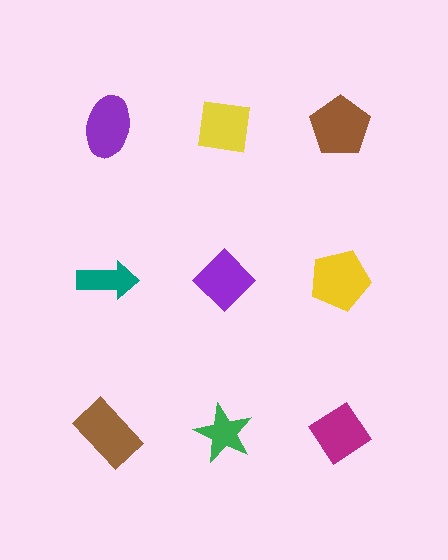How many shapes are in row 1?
3 shapes.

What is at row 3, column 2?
A green star.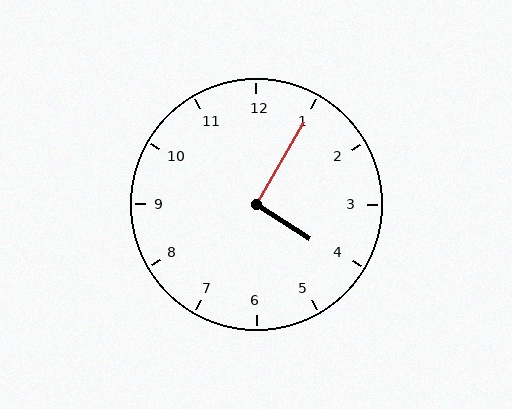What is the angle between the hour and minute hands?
Approximately 92 degrees.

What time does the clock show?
4:05.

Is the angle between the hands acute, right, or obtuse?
It is right.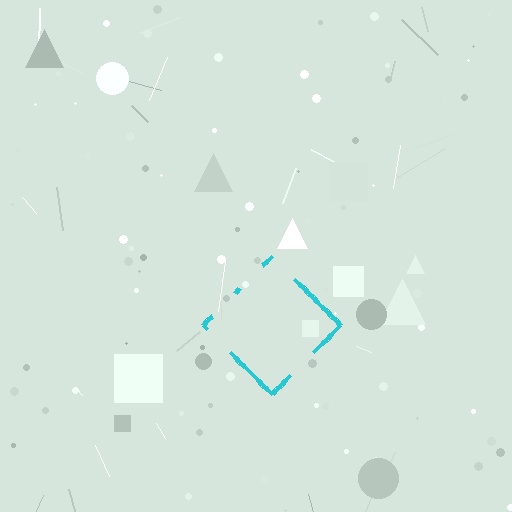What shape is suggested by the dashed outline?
The dashed outline suggests a diamond.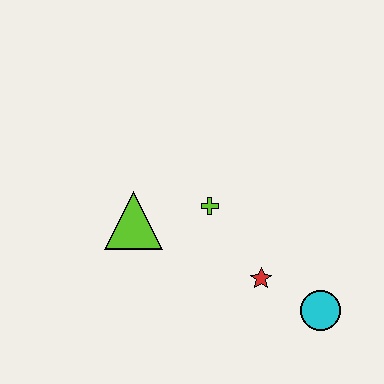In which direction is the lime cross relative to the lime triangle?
The lime cross is to the right of the lime triangle.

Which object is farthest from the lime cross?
The cyan circle is farthest from the lime cross.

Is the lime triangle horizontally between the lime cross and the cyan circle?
No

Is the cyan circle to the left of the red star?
No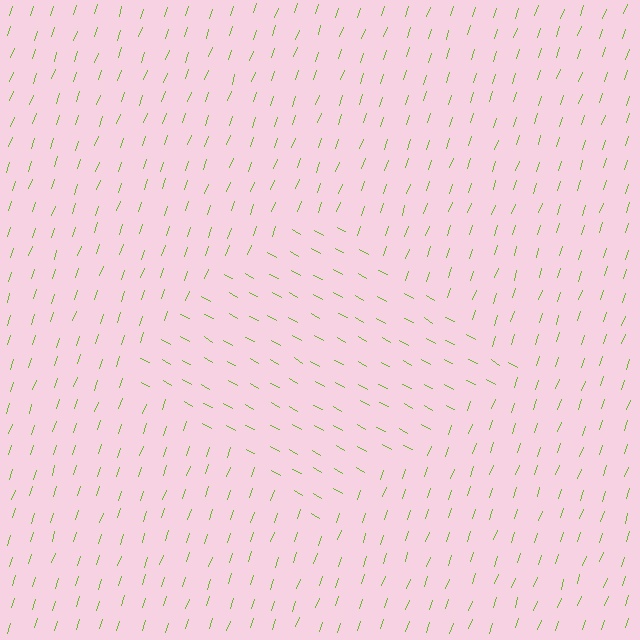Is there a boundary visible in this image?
Yes, there is a texture boundary formed by a change in line orientation.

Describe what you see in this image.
The image is filled with small lime line segments. A diamond region in the image has lines oriented differently from the surrounding lines, creating a visible texture boundary.